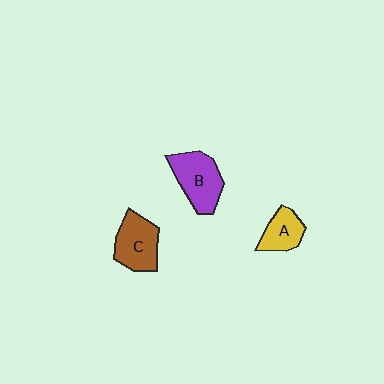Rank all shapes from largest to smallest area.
From largest to smallest: B (purple), C (brown), A (yellow).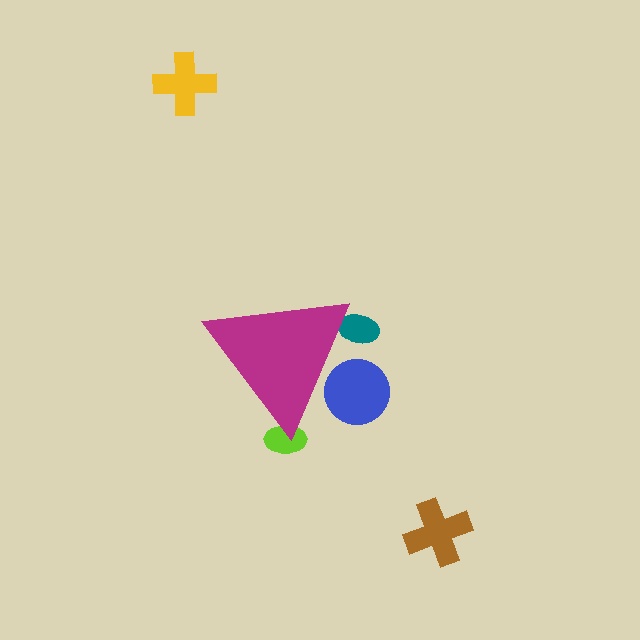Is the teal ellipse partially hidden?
Yes, the teal ellipse is partially hidden behind the magenta triangle.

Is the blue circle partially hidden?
Yes, the blue circle is partially hidden behind the magenta triangle.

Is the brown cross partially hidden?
No, the brown cross is fully visible.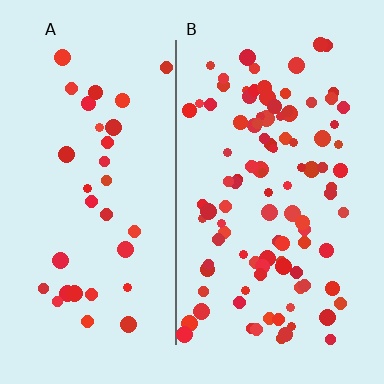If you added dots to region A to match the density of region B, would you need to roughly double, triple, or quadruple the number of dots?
Approximately triple.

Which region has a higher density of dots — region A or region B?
B (the right).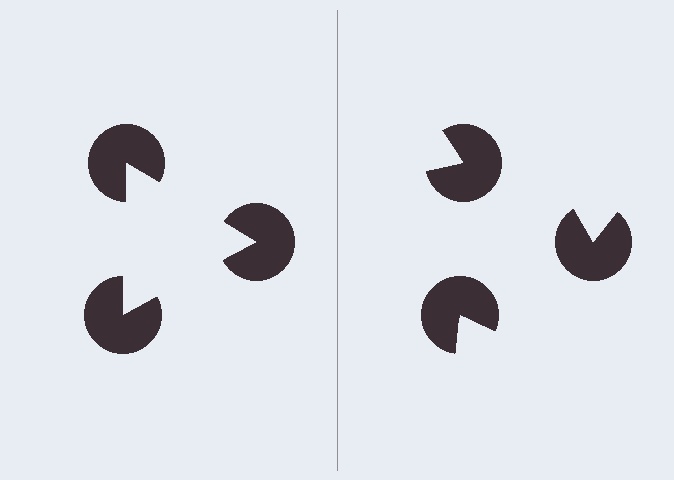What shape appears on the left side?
An illusory triangle.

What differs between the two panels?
The pac-man discs are positioned identically on both sides; only the wedge orientations differ. On the left they align to a triangle; on the right they are misaligned.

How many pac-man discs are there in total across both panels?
6 — 3 on each side.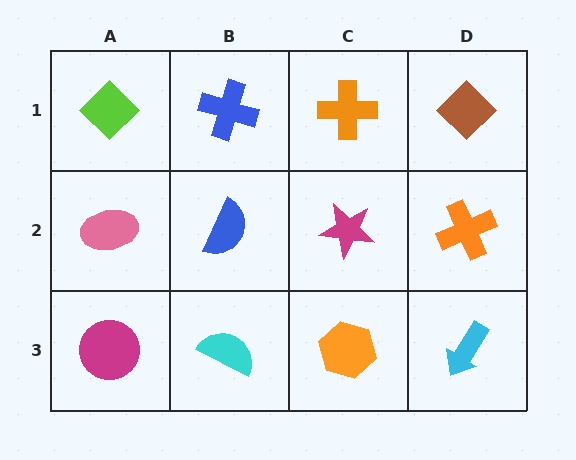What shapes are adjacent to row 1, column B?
A blue semicircle (row 2, column B), a lime diamond (row 1, column A), an orange cross (row 1, column C).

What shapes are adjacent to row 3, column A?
A pink ellipse (row 2, column A), a cyan semicircle (row 3, column B).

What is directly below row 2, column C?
An orange hexagon.